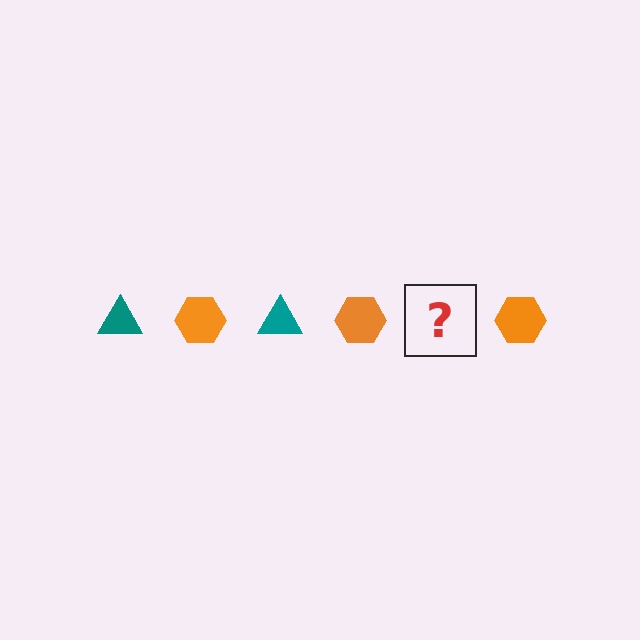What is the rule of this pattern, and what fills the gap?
The rule is that the pattern alternates between teal triangle and orange hexagon. The gap should be filled with a teal triangle.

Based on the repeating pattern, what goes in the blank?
The blank should be a teal triangle.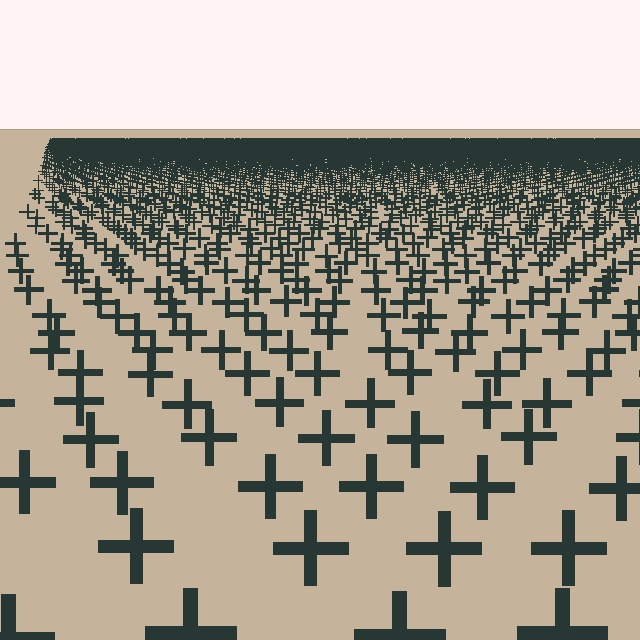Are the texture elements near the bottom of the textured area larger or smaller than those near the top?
Larger. Near the bottom, elements are closer to the viewer and appear at a bigger on-screen size.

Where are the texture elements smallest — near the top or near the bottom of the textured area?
Near the top.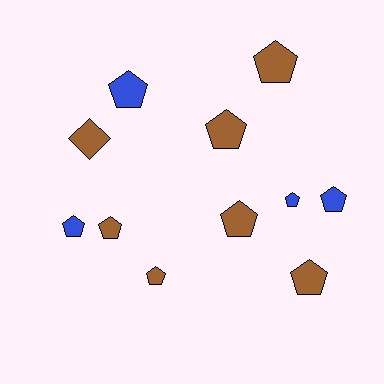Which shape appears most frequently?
Pentagon, with 10 objects.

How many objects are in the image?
There are 11 objects.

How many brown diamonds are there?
There is 1 brown diamond.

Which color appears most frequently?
Brown, with 7 objects.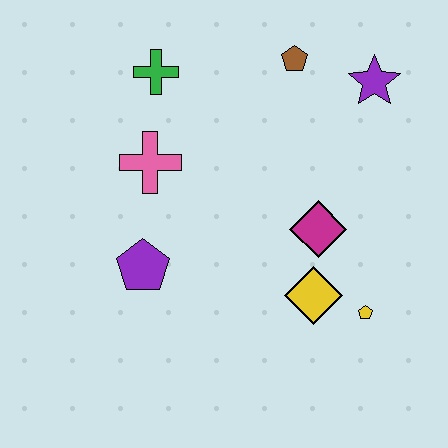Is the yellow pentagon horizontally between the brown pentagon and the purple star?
Yes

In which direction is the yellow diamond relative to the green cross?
The yellow diamond is below the green cross.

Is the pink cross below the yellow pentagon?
No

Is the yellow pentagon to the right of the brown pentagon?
Yes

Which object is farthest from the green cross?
The yellow pentagon is farthest from the green cross.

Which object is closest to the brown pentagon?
The purple star is closest to the brown pentagon.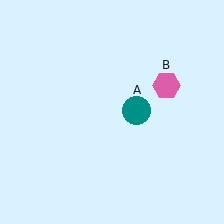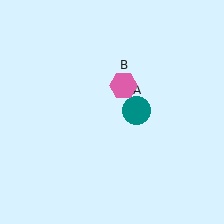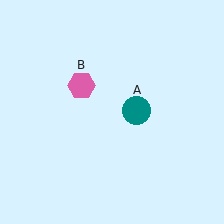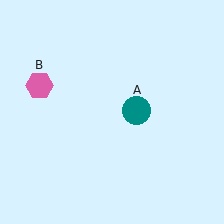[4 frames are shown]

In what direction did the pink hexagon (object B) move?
The pink hexagon (object B) moved left.